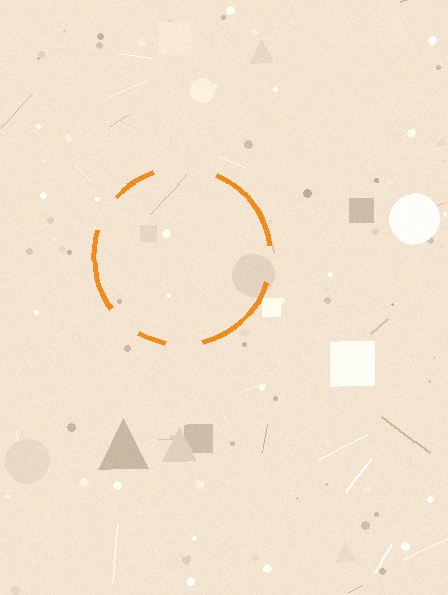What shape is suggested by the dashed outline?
The dashed outline suggests a circle.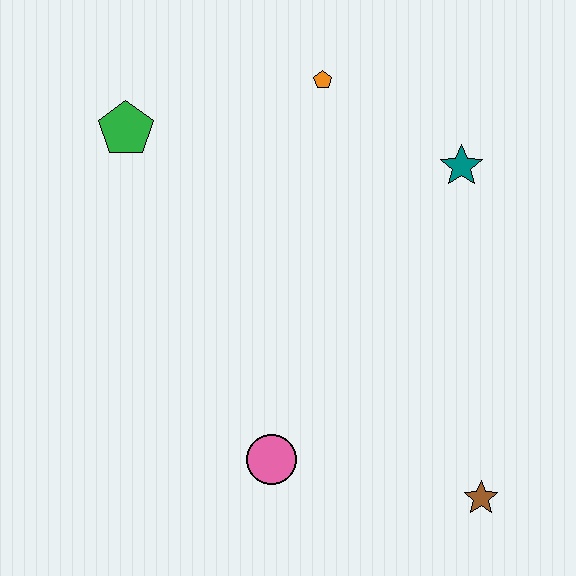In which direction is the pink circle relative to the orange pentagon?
The pink circle is below the orange pentagon.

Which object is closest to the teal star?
The orange pentagon is closest to the teal star.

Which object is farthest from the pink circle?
The orange pentagon is farthest from the pink circle.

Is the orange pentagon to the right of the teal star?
No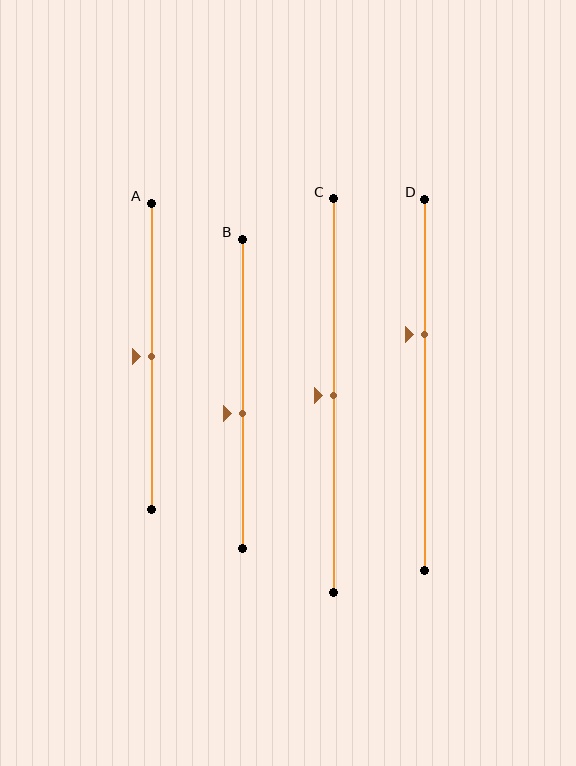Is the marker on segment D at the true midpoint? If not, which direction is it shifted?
No, the marker on segment D is shifted upward by about 13% of the segment length.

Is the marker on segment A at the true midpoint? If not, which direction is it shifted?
Yes, the marker on segment A is at the true midpoint.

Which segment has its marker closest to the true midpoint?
Segment A has its marker closest to the true midpoint.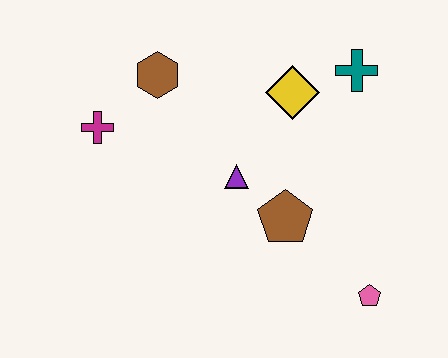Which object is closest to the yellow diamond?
The teal cross is closest to the yellow diamond.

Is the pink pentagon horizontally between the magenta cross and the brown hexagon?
No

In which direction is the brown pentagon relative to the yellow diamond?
The brown pentagon is below the yellow diamond.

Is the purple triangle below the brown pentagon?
No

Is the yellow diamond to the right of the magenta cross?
Yes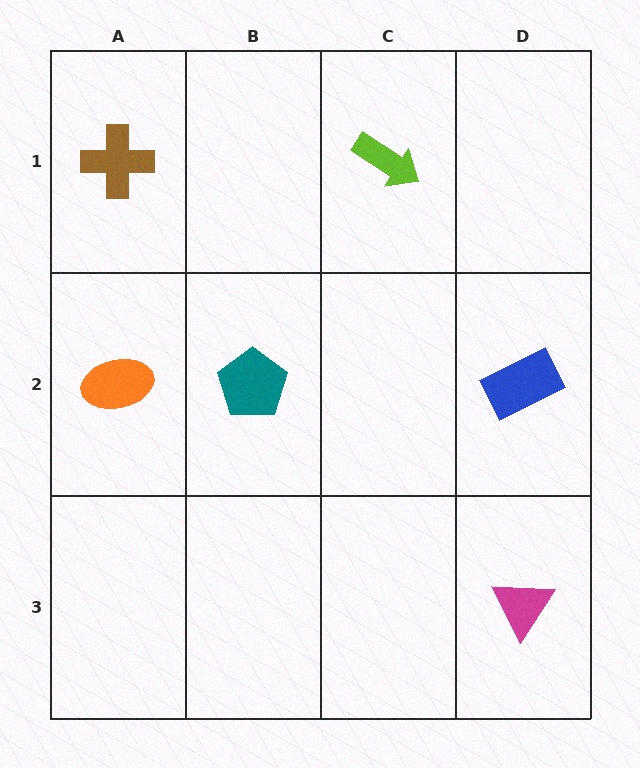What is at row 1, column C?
A lime arrow.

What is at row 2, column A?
An orange ellipse.